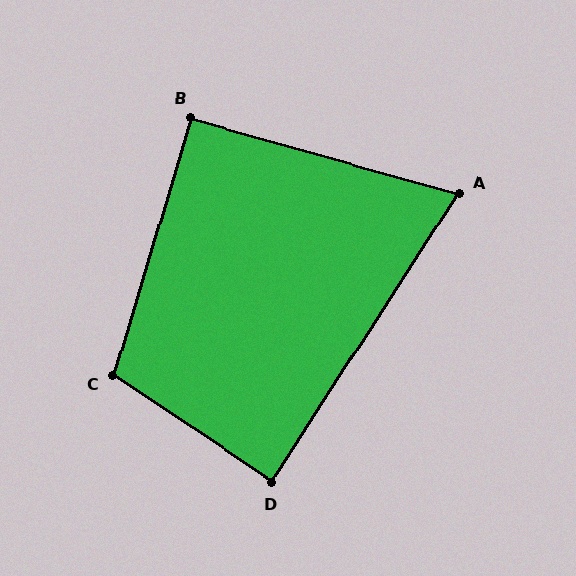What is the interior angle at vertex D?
Approximately 89 degrees (approximately right).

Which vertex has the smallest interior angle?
A, at approximately 73 degrees.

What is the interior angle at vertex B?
Approximately 91 degrees (approximately right).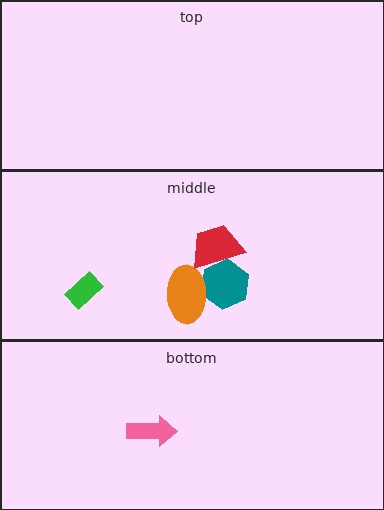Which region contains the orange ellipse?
The middle region.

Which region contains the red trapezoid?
The middle region.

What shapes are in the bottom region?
The pink arrow.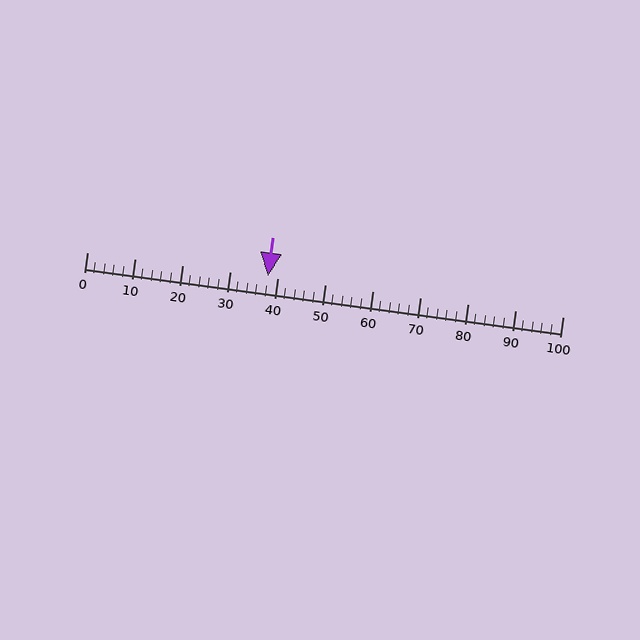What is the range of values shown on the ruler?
The ruler shows values from 0 to 100.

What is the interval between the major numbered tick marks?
The major tick marks are spaced 10 units apart.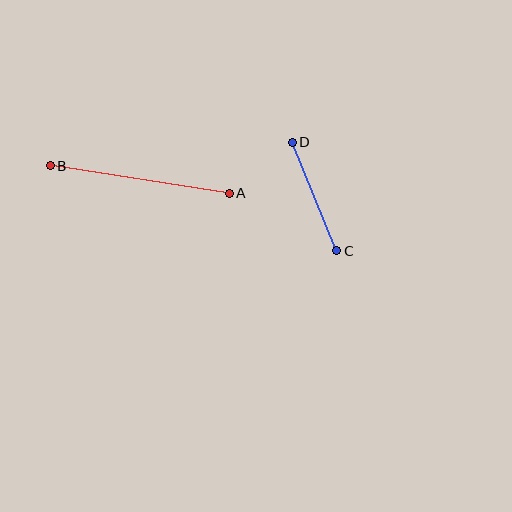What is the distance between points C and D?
The distance is approximately 117 pixels.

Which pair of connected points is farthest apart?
Points A and B are farthest apart.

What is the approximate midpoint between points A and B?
The midpoint is at approximately (140, 180) pixels.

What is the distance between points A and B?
The distance is approximately 182 pixels.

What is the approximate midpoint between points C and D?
The midpoint is at approximately (314, 196) pixels.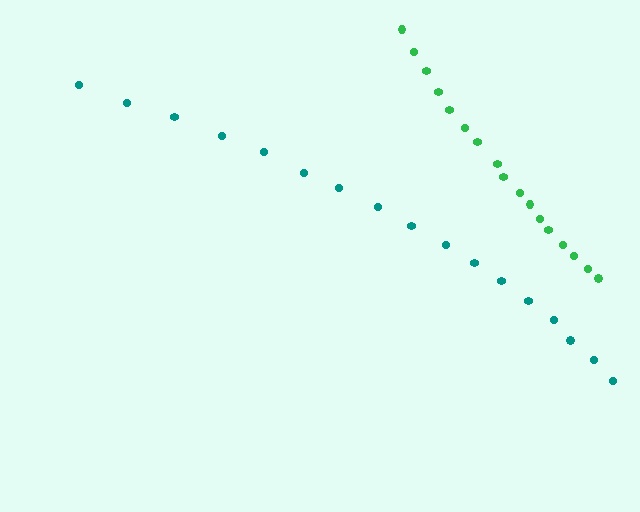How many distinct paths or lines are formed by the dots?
There are 2 distinct paths.